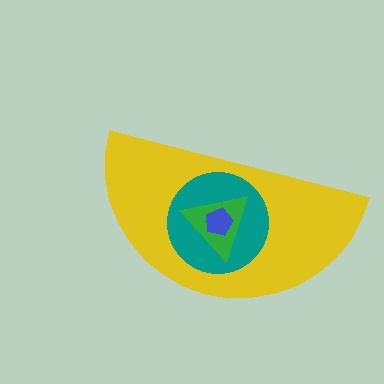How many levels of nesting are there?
4.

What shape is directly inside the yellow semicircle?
The teal circle.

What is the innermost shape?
The blue pentagon.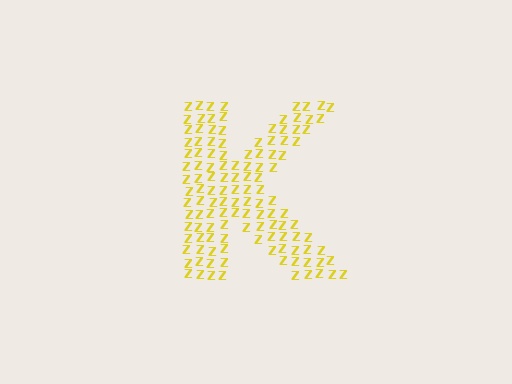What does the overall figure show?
The overall figure shows the letter K.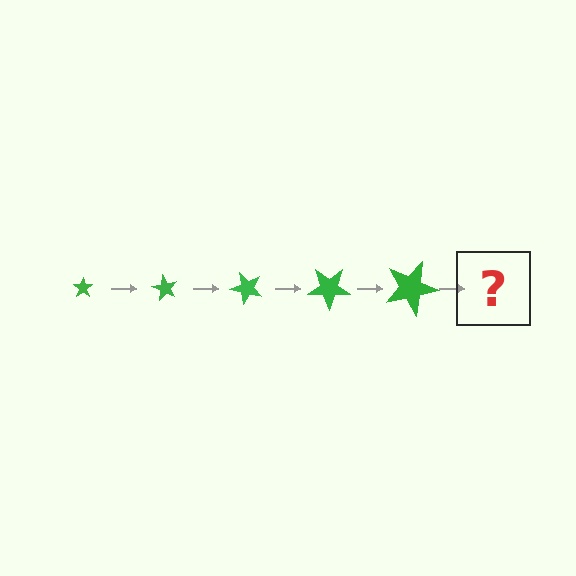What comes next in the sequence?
The next element should be a star, larger than the previous one and rotated 300 degrees from the start.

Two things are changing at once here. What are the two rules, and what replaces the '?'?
The two rules are that the star grows larger each step and it rotates 60 degrees each step. The '?' should be a star, larger than the previous one and rotated 300 degrees from the start.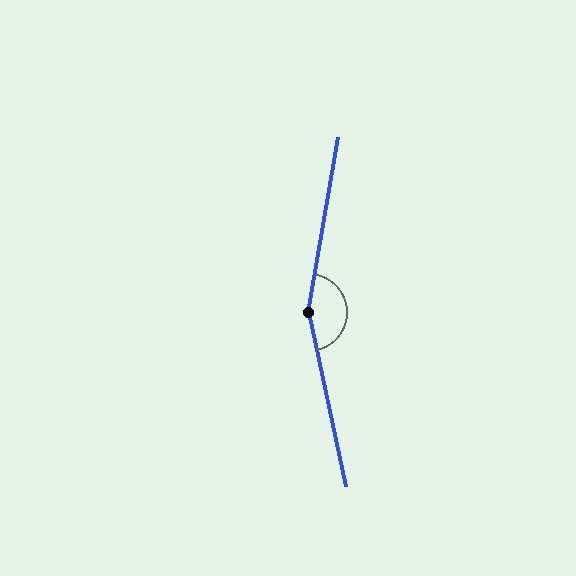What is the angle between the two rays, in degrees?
Approximately 158 degrees.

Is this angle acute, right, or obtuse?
It is obtuse.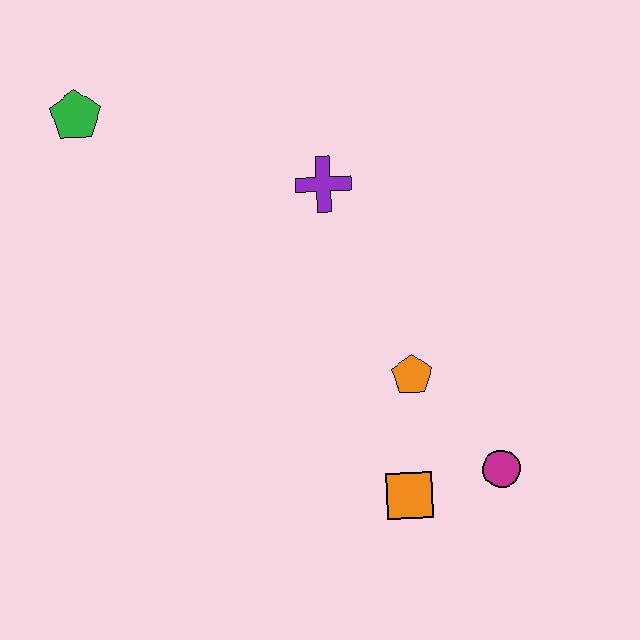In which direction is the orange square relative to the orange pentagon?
The orange square is below the orange pentagon.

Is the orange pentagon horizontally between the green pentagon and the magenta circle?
Yes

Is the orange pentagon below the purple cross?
Yes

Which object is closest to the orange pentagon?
The orange square is closest to the orange pentagon.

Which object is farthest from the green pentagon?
The magenta circle is farthest from the green pentagon.